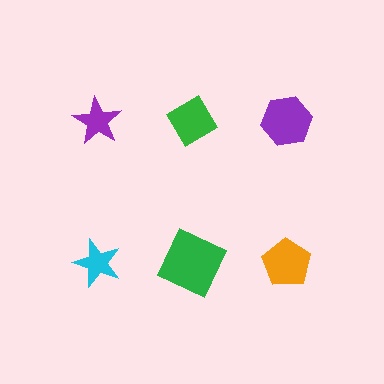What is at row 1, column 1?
A purple star.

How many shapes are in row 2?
3 shapes.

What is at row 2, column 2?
A green square.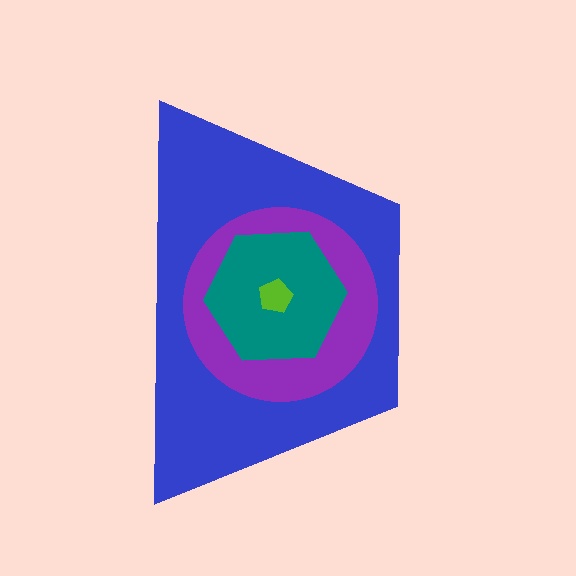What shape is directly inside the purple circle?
The teal hexagon.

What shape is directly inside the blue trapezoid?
The purple circle.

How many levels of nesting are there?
4.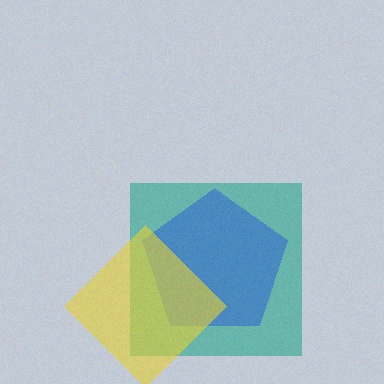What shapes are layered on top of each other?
The layered shapes are: a teal square, a blue pentagon, a yellow diamond.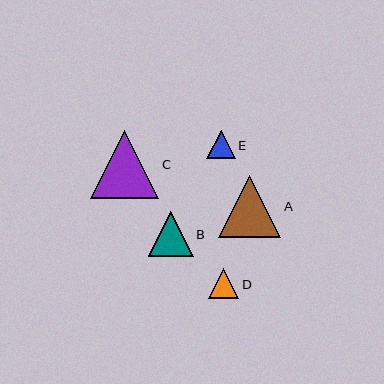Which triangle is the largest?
Triangle C is the largest with a size of approximately 68 pixels.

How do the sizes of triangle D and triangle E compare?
Triangle D and triangle E are approximately the same size.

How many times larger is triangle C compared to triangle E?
Triangle C is approximately 2.4 times the size of triangle E.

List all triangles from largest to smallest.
From largest to smallest: C, A, B, D, E.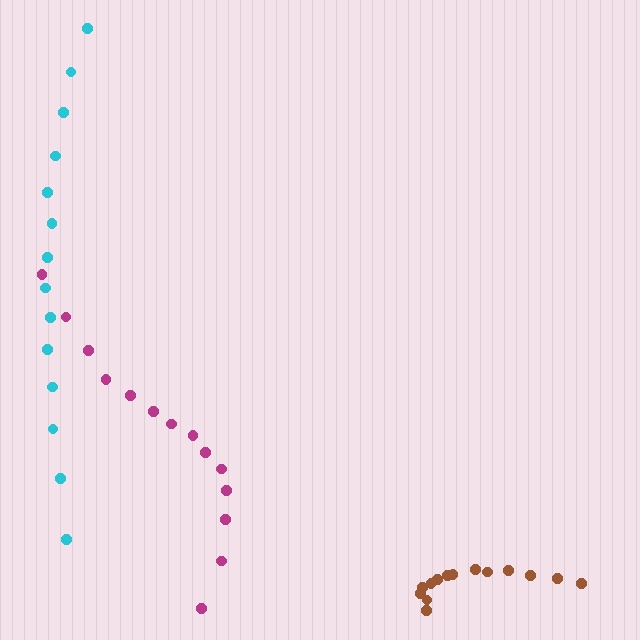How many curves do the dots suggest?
There are 3 distinct paths.